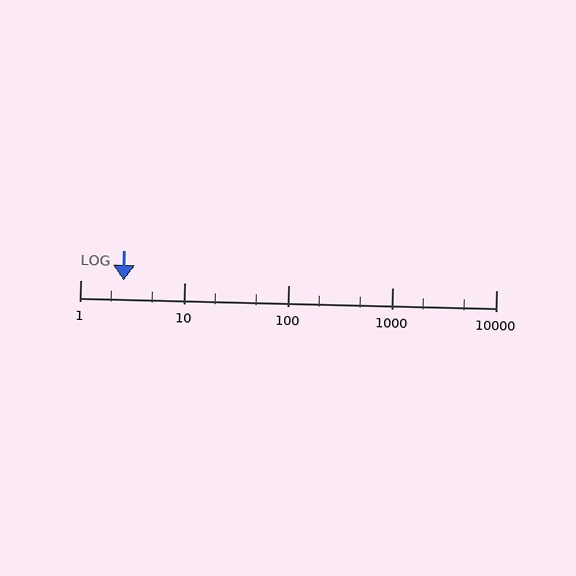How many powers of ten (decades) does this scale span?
The scale spans 4 decades, from 1 to 10000.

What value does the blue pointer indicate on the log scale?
The pointer indicates approximately 2.6.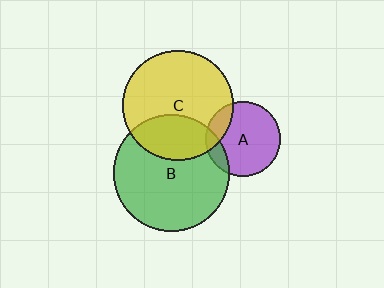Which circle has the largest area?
Circle B (green).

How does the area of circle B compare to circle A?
Approximately 2.4 times.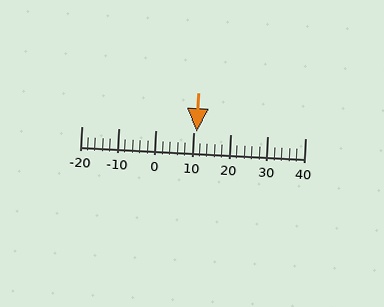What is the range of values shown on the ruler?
The ruler shows values from -20 to 40.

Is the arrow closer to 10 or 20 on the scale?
The arrow is closer to 10.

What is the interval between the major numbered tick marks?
The major tick marks are spaced 10 units apart.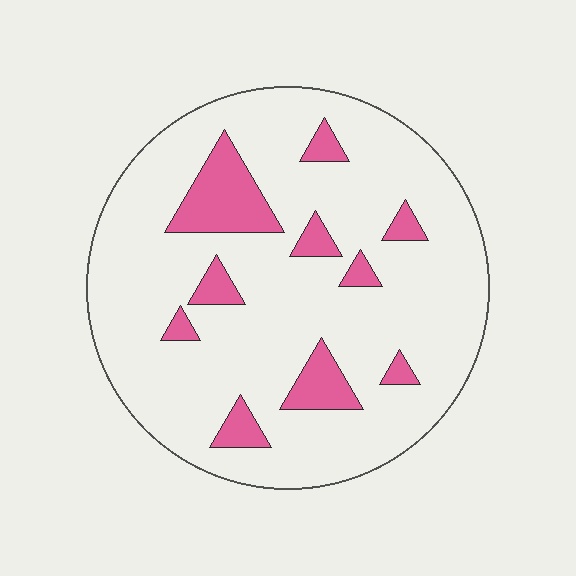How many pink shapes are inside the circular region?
10.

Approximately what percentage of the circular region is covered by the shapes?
Approximately 15%.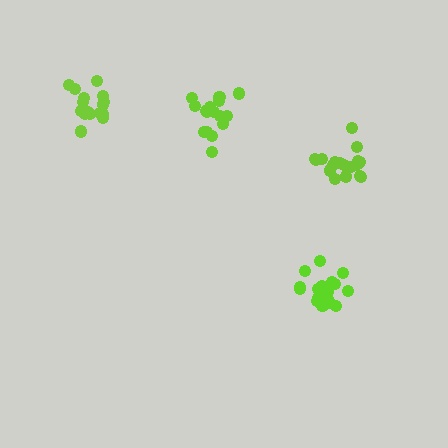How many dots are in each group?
Group 1: 17 dots, Group 2: 17 dots, Group 3: 20 dots, Group 4: 20 dots (74 total).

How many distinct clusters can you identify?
There are 4 distinct clusters.